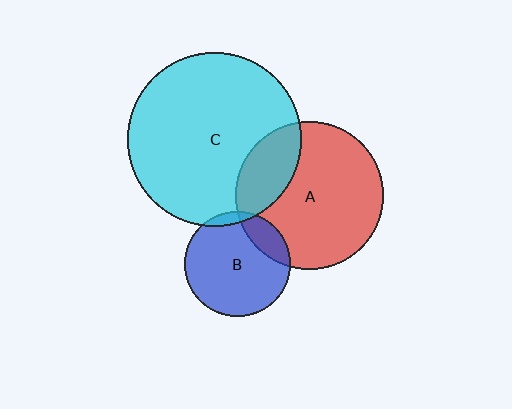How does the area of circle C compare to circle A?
Approximately 1.4 times.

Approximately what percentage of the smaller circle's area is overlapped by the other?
Approximately 25%.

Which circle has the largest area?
Circle C (cyan).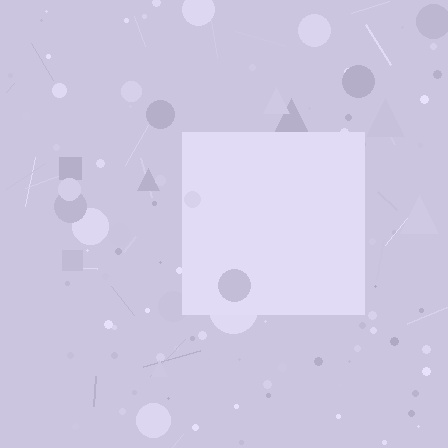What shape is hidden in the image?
A square is hidden in the image.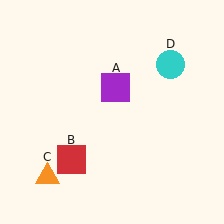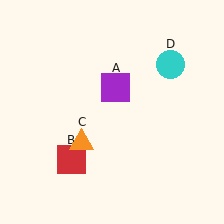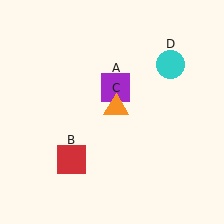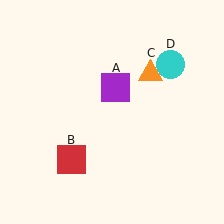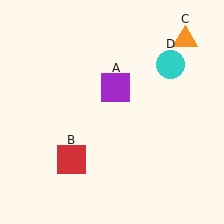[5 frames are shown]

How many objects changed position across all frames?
1 object changed position: orange triangle (object C).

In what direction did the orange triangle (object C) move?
The orange triangle (object C) moved up and to the right.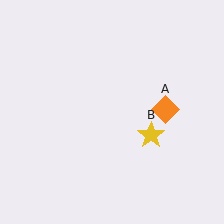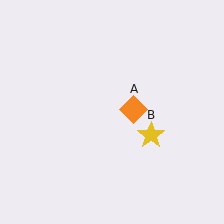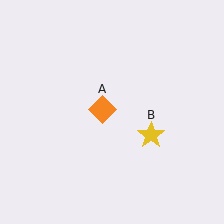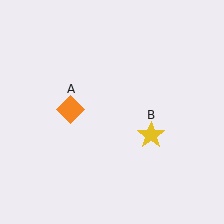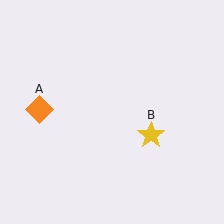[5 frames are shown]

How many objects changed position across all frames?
1 object changed position: orange diamond (object A).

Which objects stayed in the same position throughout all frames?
Yellow star (object B) remained stationary.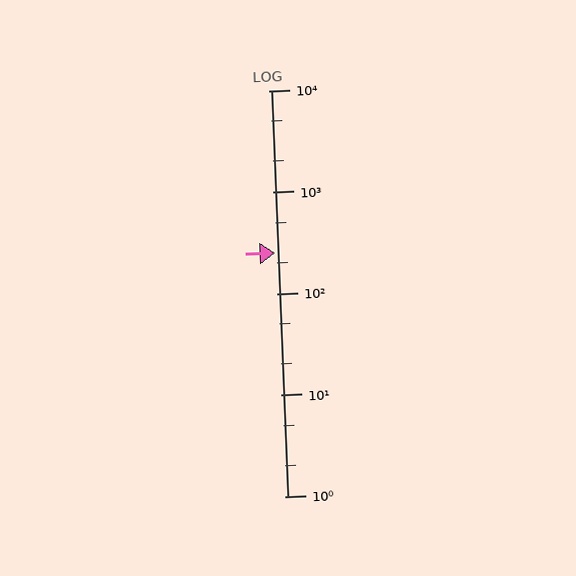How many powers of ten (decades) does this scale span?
The scale spans 4 decades, from 1 to 10000.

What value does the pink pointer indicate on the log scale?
The pointer indicates approximately 250.